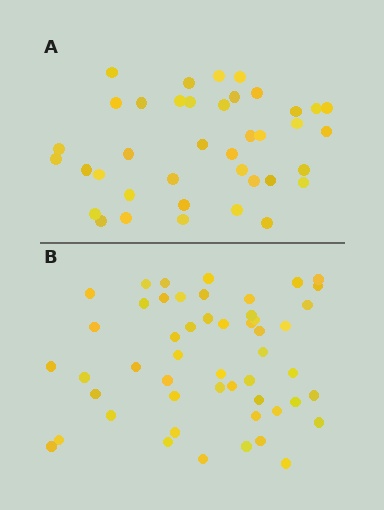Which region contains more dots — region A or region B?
Region B (the bottom region) has more dots.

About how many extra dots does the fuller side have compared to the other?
Region B has roughly 12 or so more dots than region A.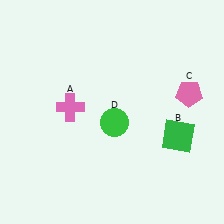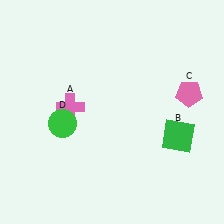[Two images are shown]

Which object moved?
The green circle (D) moved left.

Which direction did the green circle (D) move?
The green circle (D) moved left.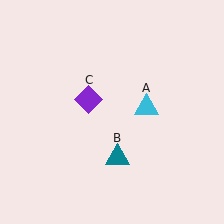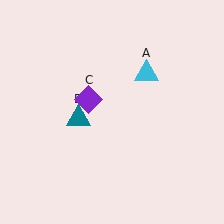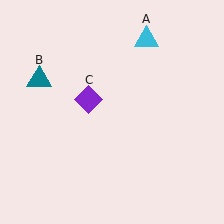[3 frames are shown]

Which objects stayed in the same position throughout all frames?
Purple diamond (object C) remained stationary.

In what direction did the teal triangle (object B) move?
The teal triangle (object B) moved up and to the left.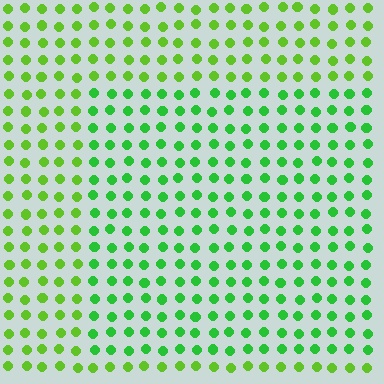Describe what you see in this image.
The image is filled with small lime elements in a uniform arrangement. A rectangle-shaped region is visible where the elements are tinted to a slightly different hue, forming a subtle color boundary.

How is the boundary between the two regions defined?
The boundary is defined purely by a slight shift in hue (about 28 degrees). Spacing, size, and orientation are identical on both sides.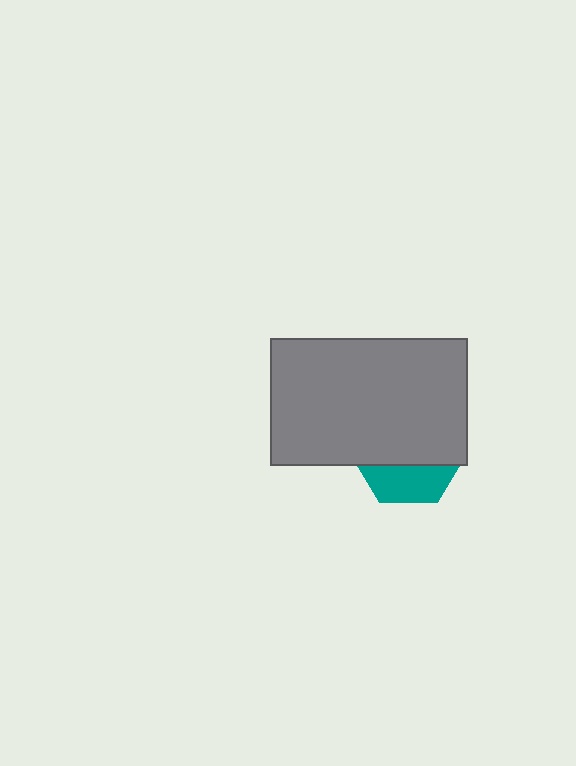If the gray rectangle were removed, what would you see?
You would see the complete teal hexagon.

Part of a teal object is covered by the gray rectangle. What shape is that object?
It is a hexagon.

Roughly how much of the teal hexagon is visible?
A small part of it is visible (roughly 34%).